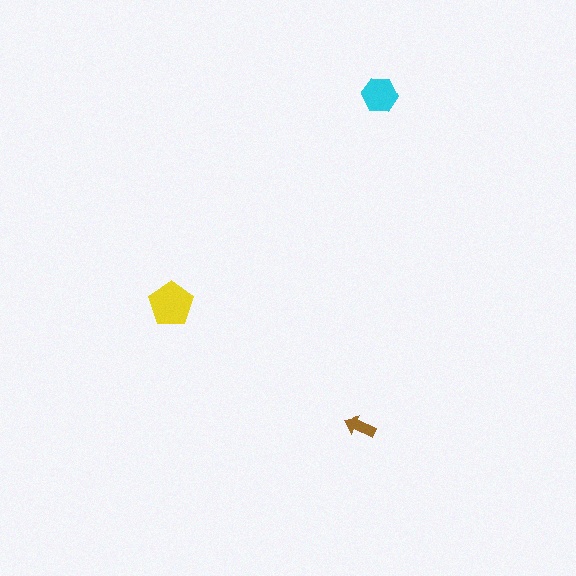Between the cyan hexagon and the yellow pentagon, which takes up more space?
The yellow pentagon.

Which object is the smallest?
The brown arrow.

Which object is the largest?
The yellow pentagon.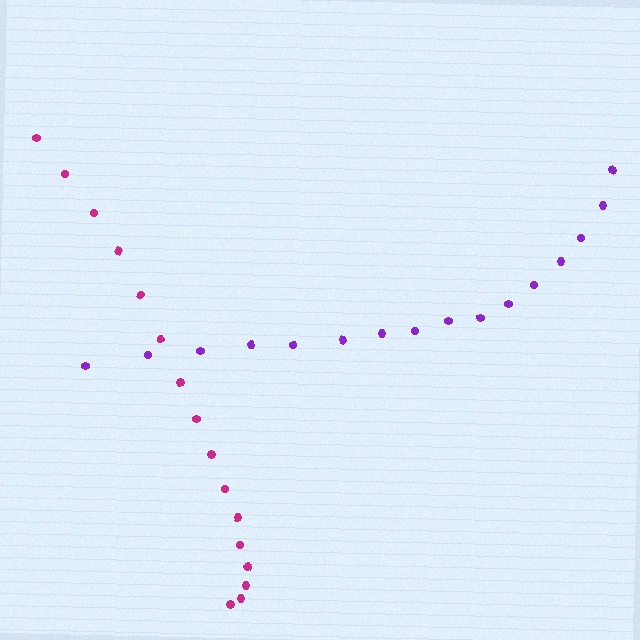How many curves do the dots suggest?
There are 2 distinct paths.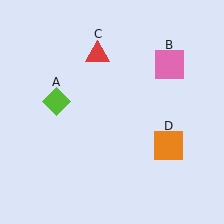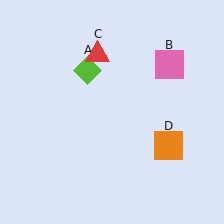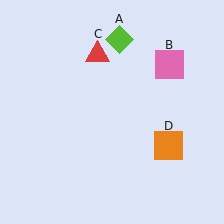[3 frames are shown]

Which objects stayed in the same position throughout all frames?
Pink square (object B) and red triangle (object C) and orange square (object D) remained stationary.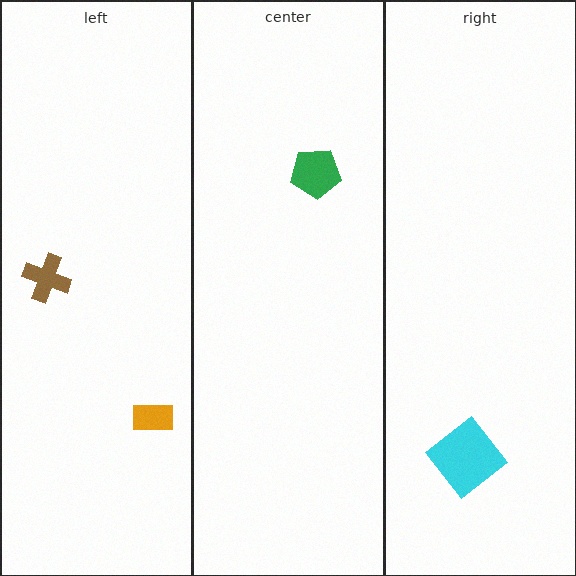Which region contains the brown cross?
The left region.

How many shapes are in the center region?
1.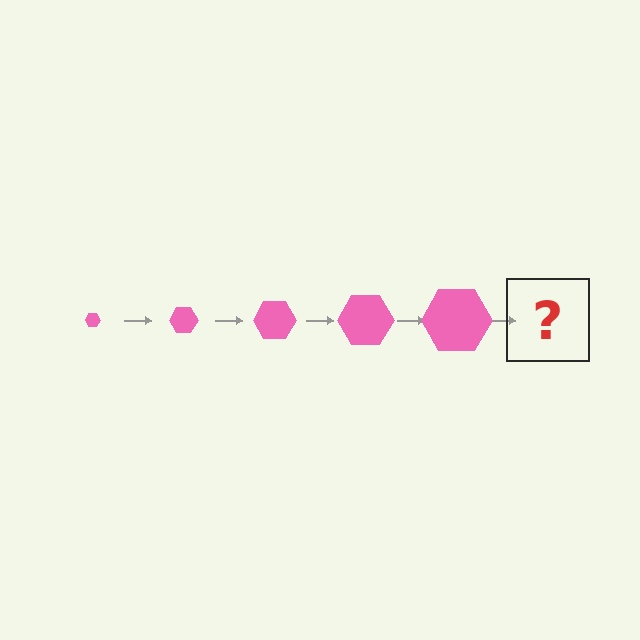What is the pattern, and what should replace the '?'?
The pattern is that the hexagon gets progressively larger each step. The '?' should be a pink hexagon, larger than the previous one.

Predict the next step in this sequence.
The next step is a pink hexagon, larger than the previous one.